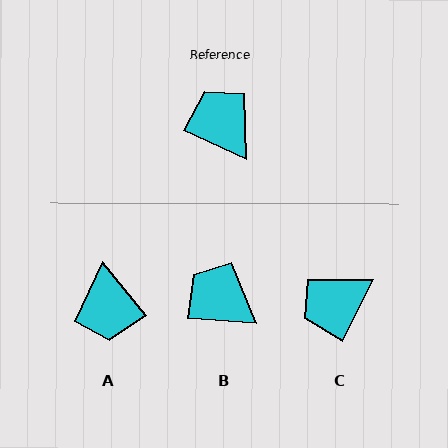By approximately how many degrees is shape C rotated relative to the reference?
Approximately 88 degrees counter-clockwise.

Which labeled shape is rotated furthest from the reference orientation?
A, about 153 degrees away.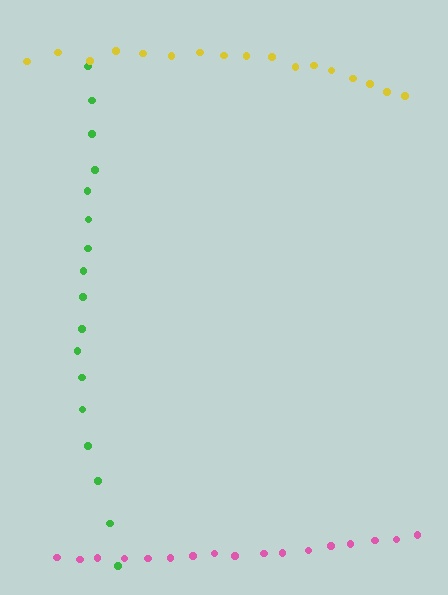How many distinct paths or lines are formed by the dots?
There are 3 distinct paths.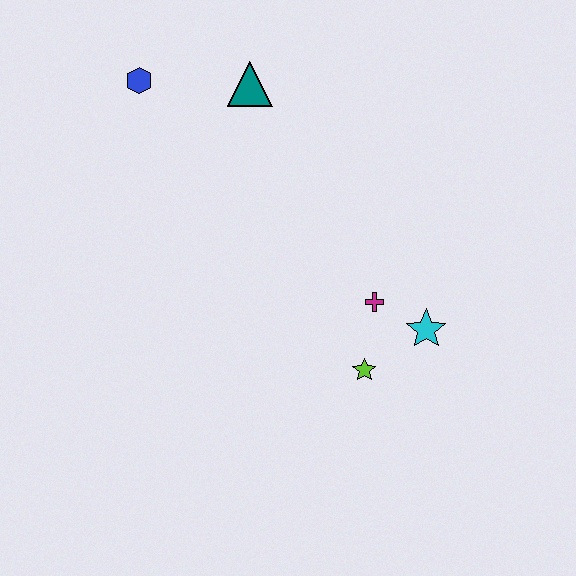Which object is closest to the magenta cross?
The cyan star is closest to the magenta cross.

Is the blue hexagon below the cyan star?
No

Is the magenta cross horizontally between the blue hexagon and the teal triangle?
No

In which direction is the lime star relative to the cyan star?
The lime star is to the left of the cyan star.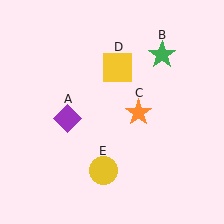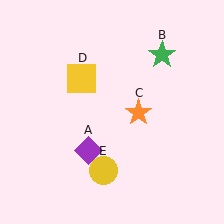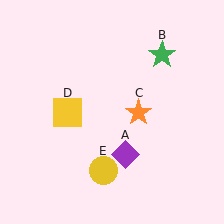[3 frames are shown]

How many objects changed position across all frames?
2 objects changed position: purple diamond (object A), yellow square (object D).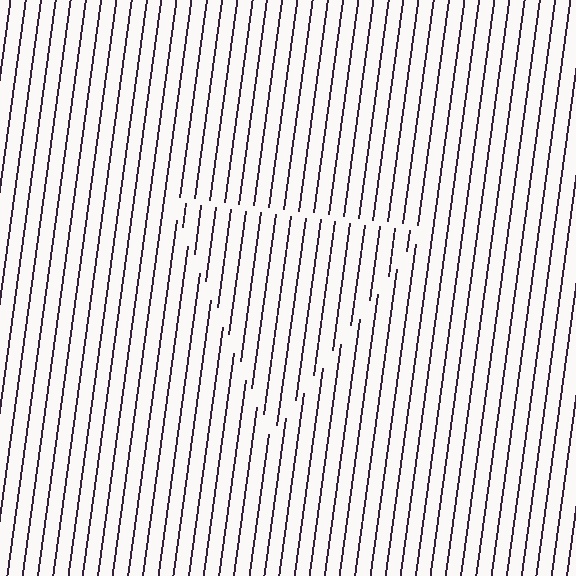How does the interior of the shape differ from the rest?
The interior of the shape contains the same grating, shifted by half a period — the contour is defined by the phase discontinuity where line-ends from the inner and outer gratings abut.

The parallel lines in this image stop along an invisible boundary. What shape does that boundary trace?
An illusory triangle. The interior of the shape contains the same grating, shifted by half a period — the contour is defined by the phase discontinuity where line-ends from the inner and outer gratings abut.